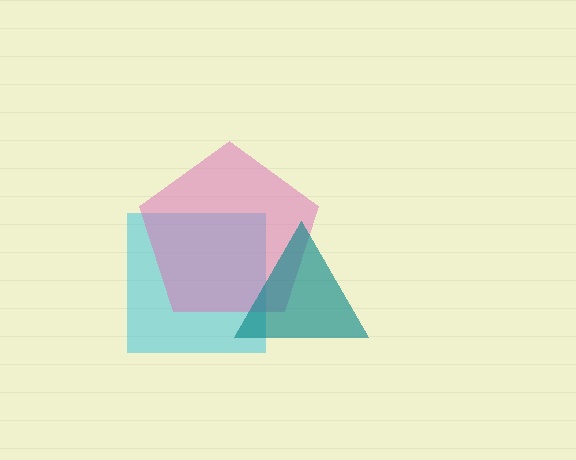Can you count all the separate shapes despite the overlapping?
Yes, there are 3 separate shapes.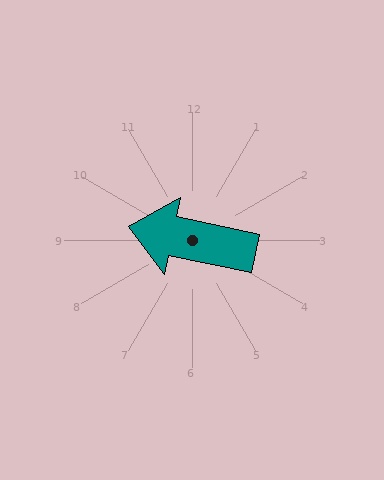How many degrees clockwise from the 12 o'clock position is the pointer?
Approximately 282 degrees.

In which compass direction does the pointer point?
West.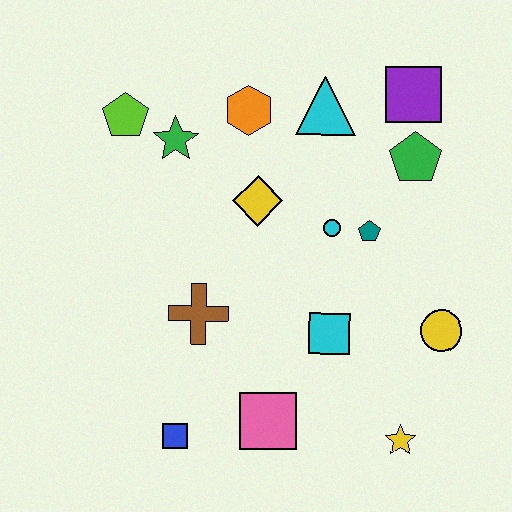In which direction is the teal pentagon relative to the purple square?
The teal pentagon is below the purple square.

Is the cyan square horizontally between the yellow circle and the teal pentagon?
No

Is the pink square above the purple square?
No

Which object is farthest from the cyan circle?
The blue square is farthest from the cyan circle.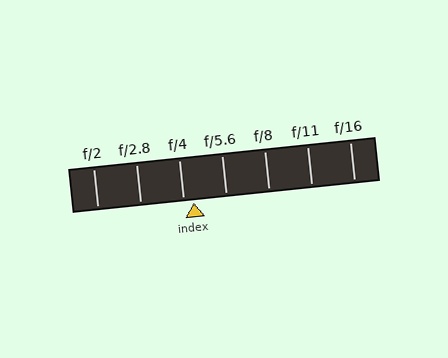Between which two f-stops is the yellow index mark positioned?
The index mark is between f/4 and f/5.6.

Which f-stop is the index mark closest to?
The index mark is closest to f/4.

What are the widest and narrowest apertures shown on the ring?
The widest aperture shown is f/2 and the narrowest is f/16.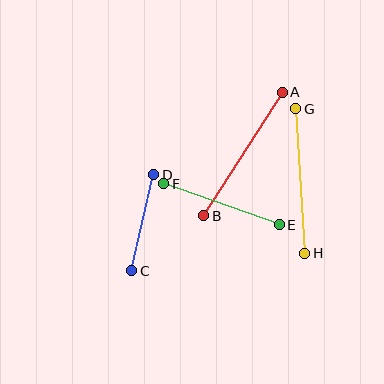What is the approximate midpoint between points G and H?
The midpoint is at approximately (300, 181) pixels.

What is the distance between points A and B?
The distance is approximately 147 pixels.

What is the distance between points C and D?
The distance is approximately 98 pixels.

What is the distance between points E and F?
The distance is approximately 123 pixels.